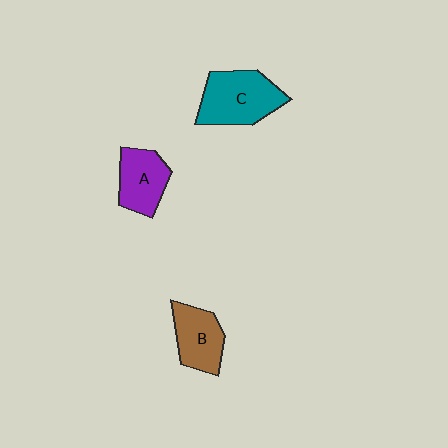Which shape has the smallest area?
Shape B (brown).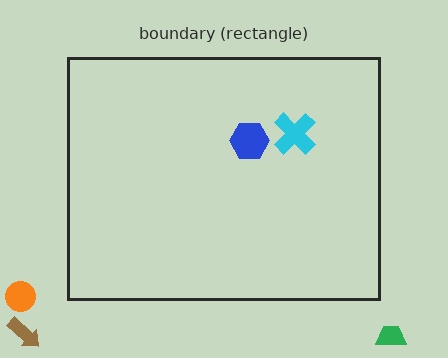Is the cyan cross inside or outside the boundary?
Inside.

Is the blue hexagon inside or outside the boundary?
Inside.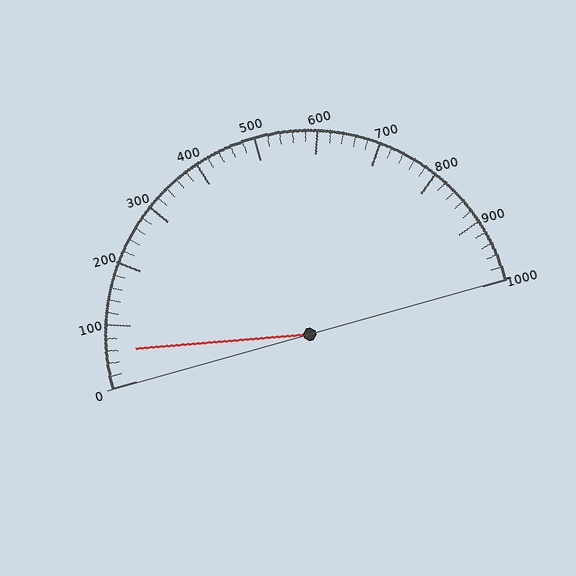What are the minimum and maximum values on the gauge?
The gauge ranges from 0 to 1000.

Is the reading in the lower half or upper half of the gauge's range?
The reading is in the lower half of the range (0 to 1000).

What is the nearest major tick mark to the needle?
The nearest major tick mark is 100.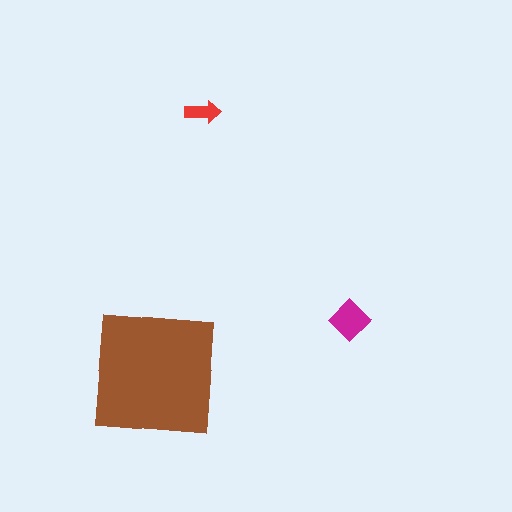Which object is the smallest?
The red arrow.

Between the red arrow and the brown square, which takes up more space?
The brown square.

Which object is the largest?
The brown square.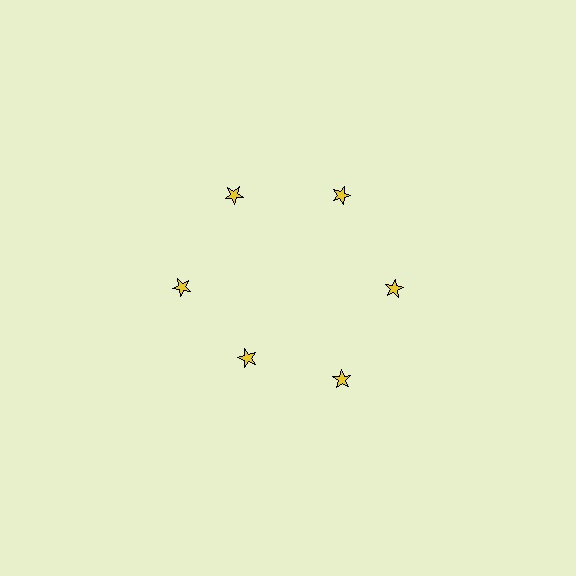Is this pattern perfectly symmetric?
No. The 6 yellow stars are arranged in a ring, but one element near the 7 o'clock position is pulled inward toward the center, breaking the 6-fold rotational symmetry.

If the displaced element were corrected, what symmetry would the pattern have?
It would have 6-fold rotational symmetry — the pattern would map onto itself every 60 degrees.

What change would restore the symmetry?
The symmetry would be restored by moving it outward, back onto the ring so that all 6 stars sit at equal angles and equal distance from the center.